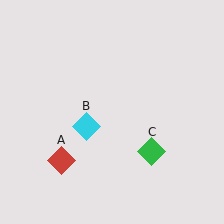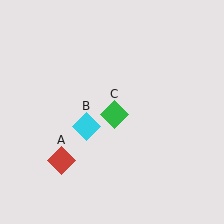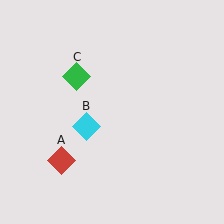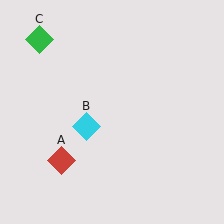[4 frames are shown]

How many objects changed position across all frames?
1 object changed position: green diamond (object C).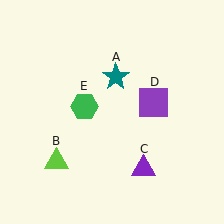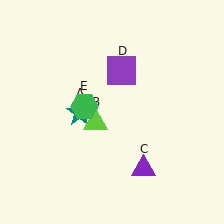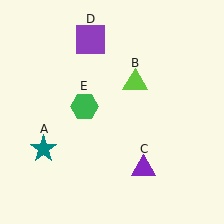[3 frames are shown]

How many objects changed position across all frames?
3 objects changed position: teal star (object A), lime triangle (object B), purple square (object D).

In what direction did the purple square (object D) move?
The purple square (object D) moved up and to the left.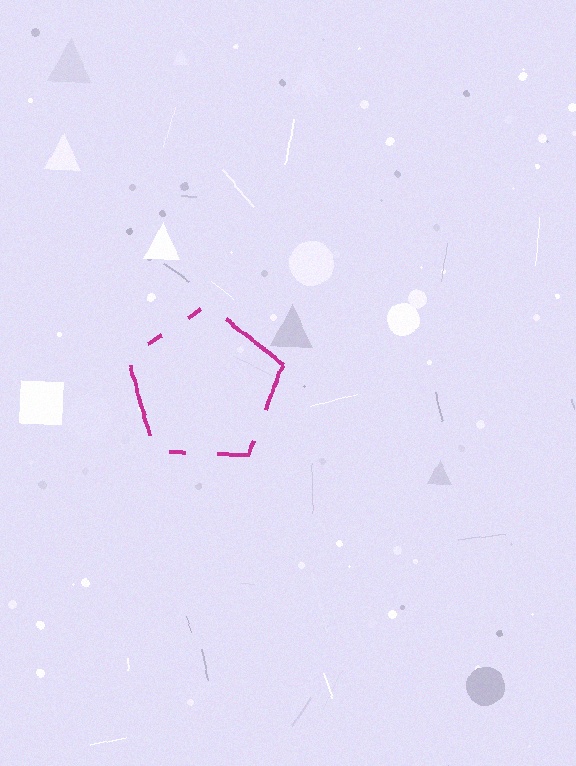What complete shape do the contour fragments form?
The contour fragments form a pentagon.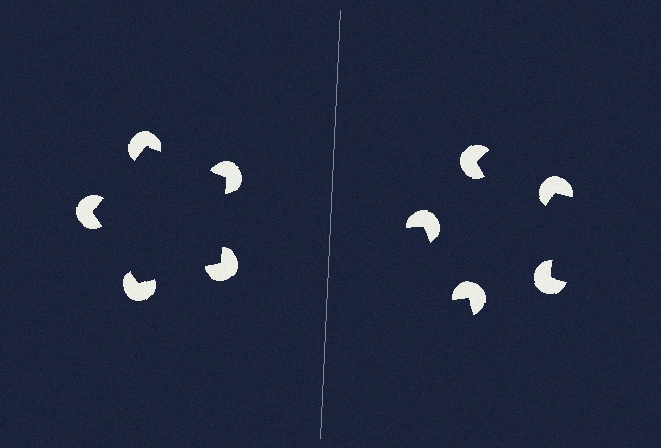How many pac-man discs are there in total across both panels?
10 — 5 on each side.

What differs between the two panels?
The pac-man discs are positioned identically on both sides; only the wedge orientations differ. On the left they align to a pentagon; on the right they are misaligned.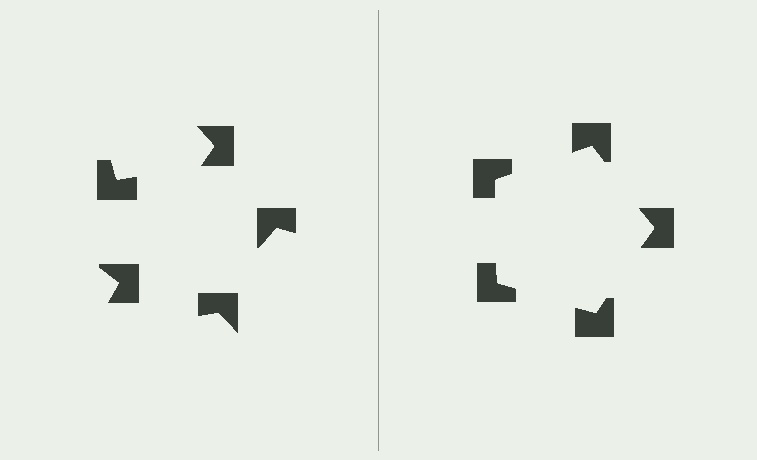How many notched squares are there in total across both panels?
10 — 5 on each side.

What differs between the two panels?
The notched squares are positioned identically on both sides; only the wedge orientations differ. On the right they align to a pentagon; on the left they are misaligned.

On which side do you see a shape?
An illusory pentagon appears on the right side. On the left side the wedge cuts are rotated, so no coherent shape forms.